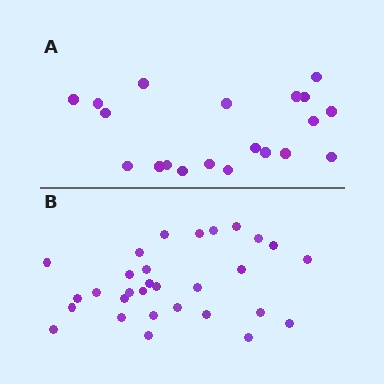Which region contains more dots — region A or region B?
Region B (the bottom region) has more dots.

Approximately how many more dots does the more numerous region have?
Region B has roughly 10 or so more dots than region A.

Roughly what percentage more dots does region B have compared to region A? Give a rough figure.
About 50% more.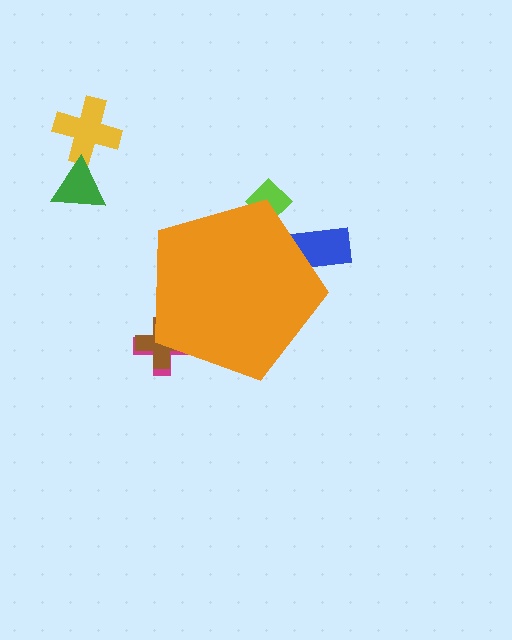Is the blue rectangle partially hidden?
Yes, the blue rectangle is partially hidden behind the orange pentagon.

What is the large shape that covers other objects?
An orange pentagon.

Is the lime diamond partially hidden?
Yes, the lime diamond is partially hidden behind the orange pentagon.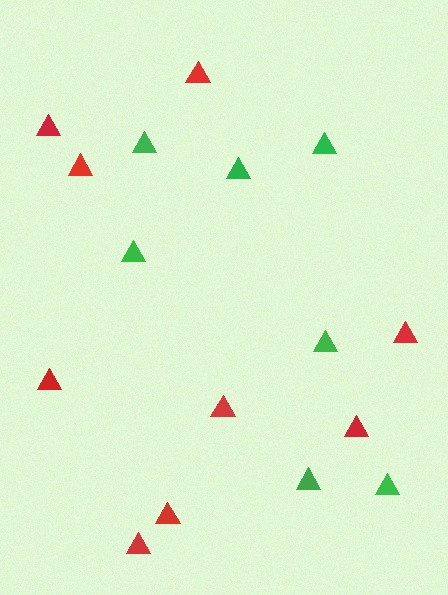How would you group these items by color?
There are 2 groups: one group of red triangles (9) and one group of green triangles (7).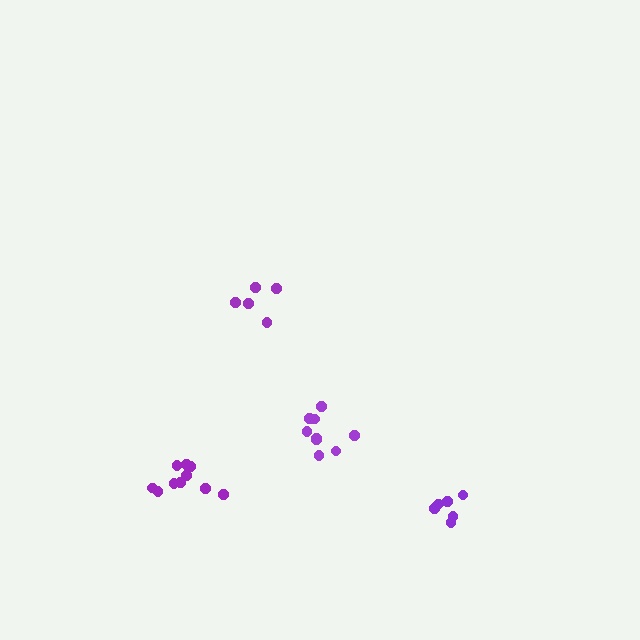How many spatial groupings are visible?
There are 4 spatial groupings.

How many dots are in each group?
Group 1: 5 dots, Group 2: 6 dots, Group 3: 10 dots, Group 4: 9 dots (30 total).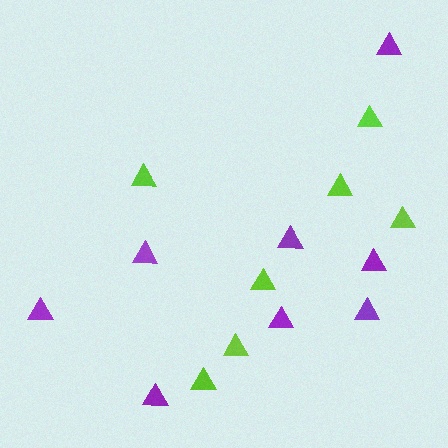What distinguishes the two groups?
There are 2 groups: one group of purple triangles (8) and one group of lime triangles (7).